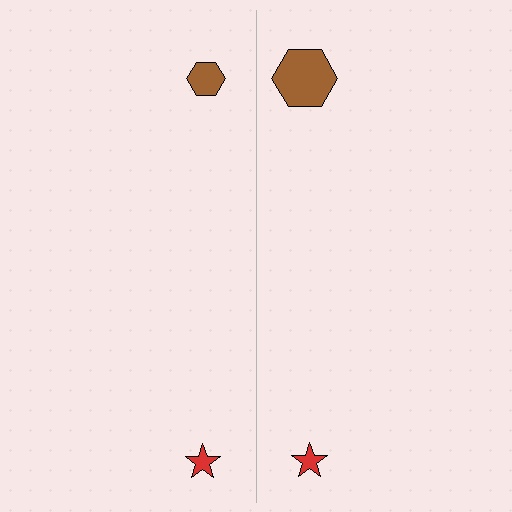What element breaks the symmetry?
The brown hexagon on the right side has a different size than its mirror counterpart.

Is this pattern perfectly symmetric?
No, the pattern is not perfectly symmetric. The brown hexagon on the right side has a different size than its mirror counterpart.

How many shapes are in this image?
There are 4 shapes in this image.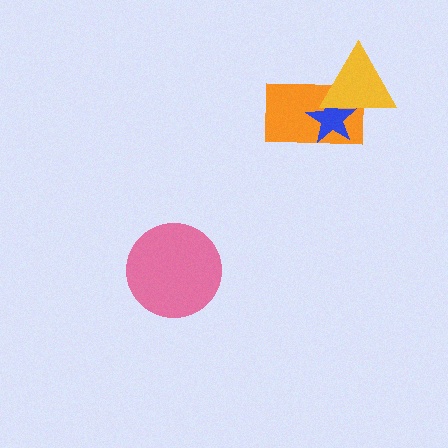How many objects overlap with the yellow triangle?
2 objects overlap with the yellow triangle.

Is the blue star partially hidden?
Yes, it is partially covered by another shape.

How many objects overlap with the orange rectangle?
2 objects overlap with the orange rectangle.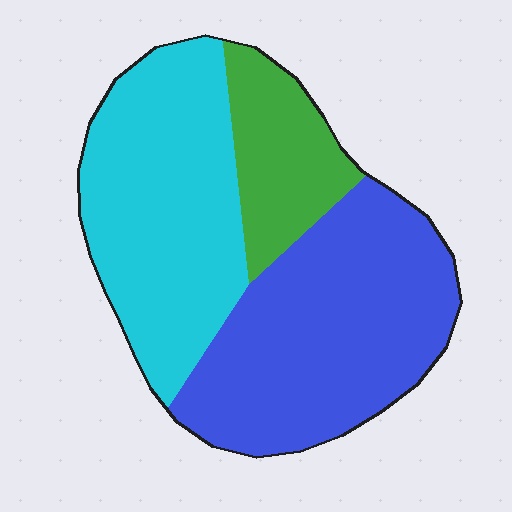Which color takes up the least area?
Green, at roughly 15%.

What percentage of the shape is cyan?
Cyan covers roughly 40% of the shape.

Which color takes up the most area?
Blue, at roughly 45%.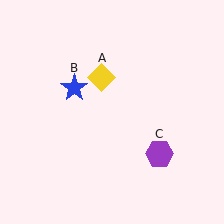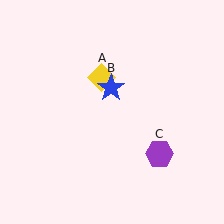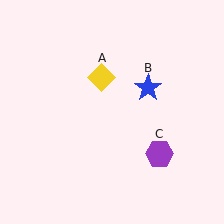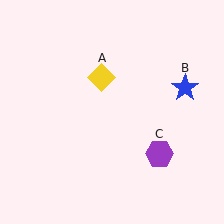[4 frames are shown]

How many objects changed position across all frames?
1 object changed position: blue star (object B).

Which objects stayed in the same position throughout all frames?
Yellow diamond (object A) and purple hexagon (object C) remained stationary.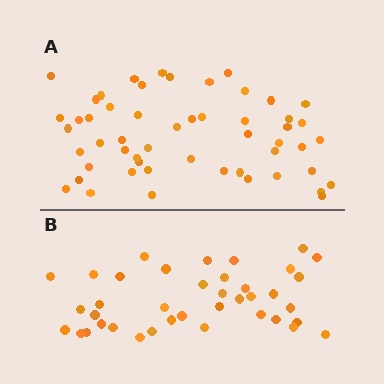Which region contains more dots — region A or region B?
Region A (the top region) has more dots.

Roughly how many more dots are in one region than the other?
Region A has approximately 15 more dots than region B.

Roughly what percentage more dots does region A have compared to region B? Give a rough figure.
About 35% more.